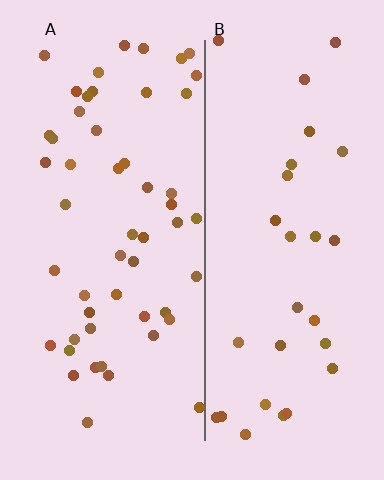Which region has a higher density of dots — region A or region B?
A (the left).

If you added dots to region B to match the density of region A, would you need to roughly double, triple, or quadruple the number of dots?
Approximately double.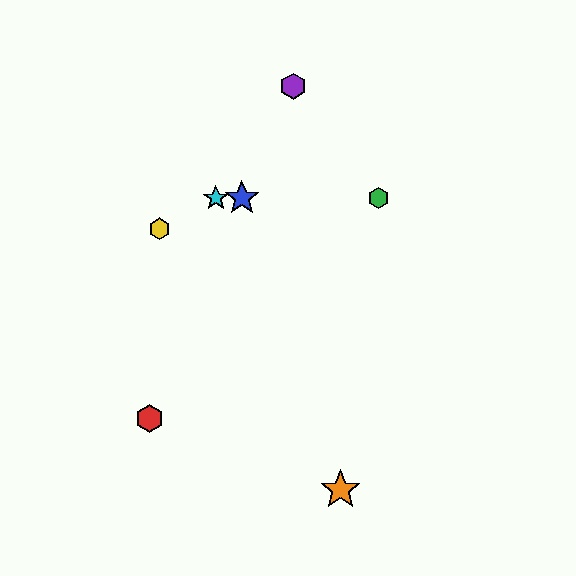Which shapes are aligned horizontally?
The blue star, the green hexagon, the cyan star are aligned horizontally.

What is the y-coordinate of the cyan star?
The cyan star is at y≈198.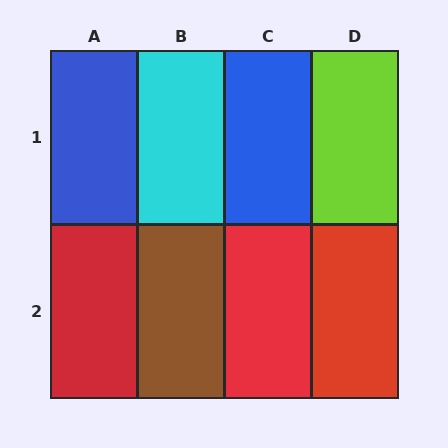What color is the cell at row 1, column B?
Cyan.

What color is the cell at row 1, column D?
Lime.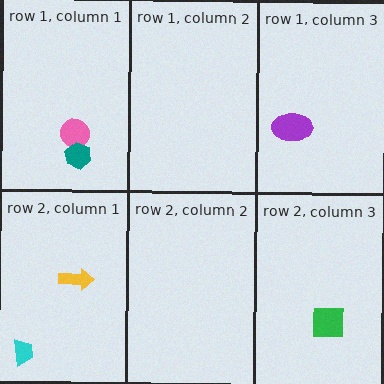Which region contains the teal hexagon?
The row 1, column 1 region.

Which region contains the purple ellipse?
The row 1, column 3 region.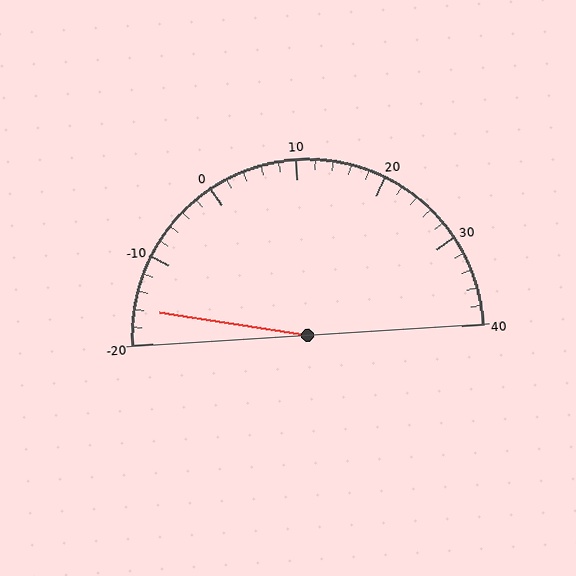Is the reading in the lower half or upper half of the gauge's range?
The reading is in the lower half of the range (-20 to 40).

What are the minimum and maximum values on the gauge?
The gauge ranges from -20 to 40.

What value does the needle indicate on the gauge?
The needle indicates approximately -16.